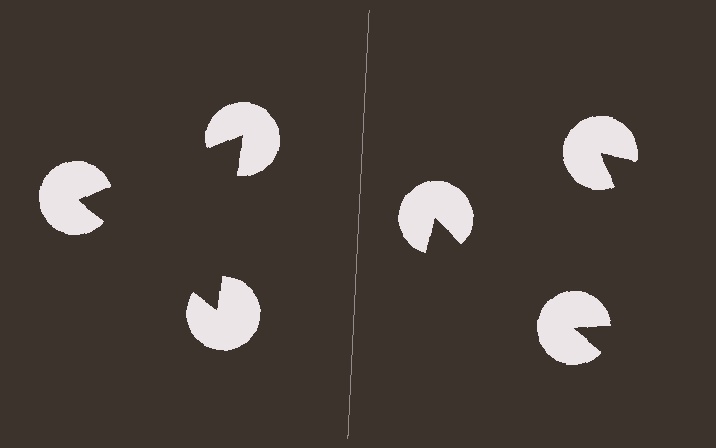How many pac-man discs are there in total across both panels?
6 — 3 on each side.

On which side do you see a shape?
An illusory triangle appears on the left side. On the right side the wedge cuts are rotated, so no coherent shape forms.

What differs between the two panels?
The pac-man discs are positioned identically on both sides; only the wedge orientations differ. On the left they align to a triangle; on the right they are misaligned.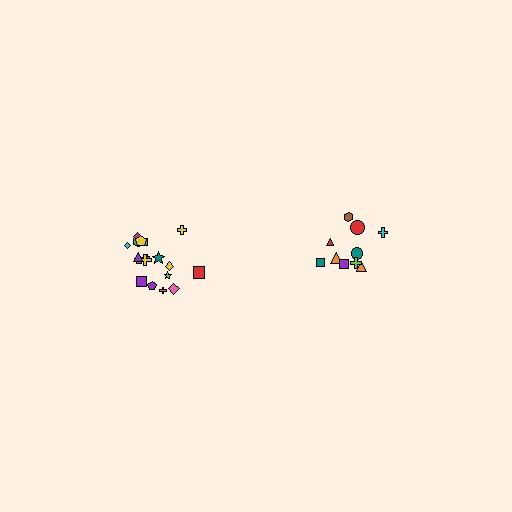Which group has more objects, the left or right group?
The left group.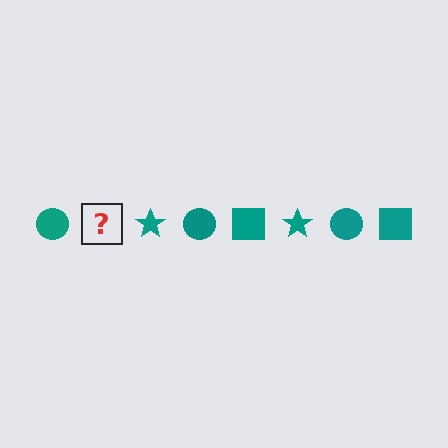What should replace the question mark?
The question mark should be replaced with a teal square.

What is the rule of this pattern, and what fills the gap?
The rule is that the pattern cycles through circle, square, star shapes in teal. The gap should be filled with a teal square.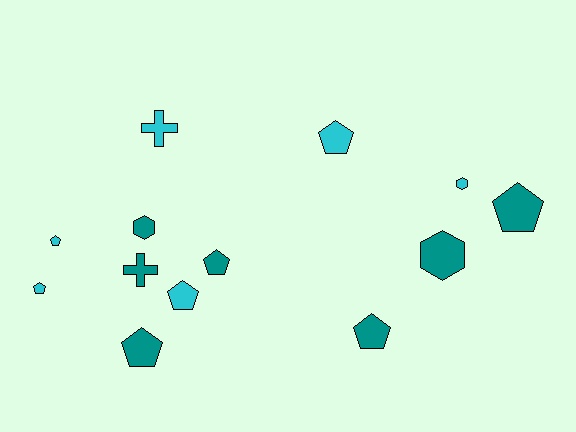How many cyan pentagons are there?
There are 4 cyan pentagons.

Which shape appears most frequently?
Pentagon, with 8 objects.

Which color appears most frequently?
Teal, with 7 objects.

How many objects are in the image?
There are 13 objects.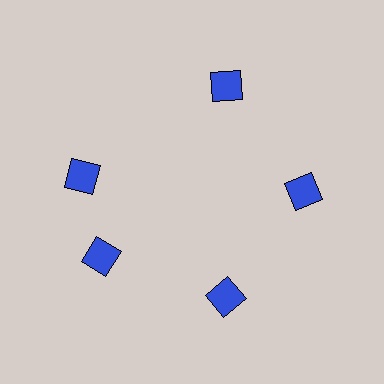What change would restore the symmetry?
The symmetry would be restored by rotating it back into even spacing with its neighbors so that all 5 squares sit at equal angles and equal distance from the center.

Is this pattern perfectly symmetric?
No. The 5 blue squares are arranged in a ring, but one element near the 10 o'clock position is rotated out of alignment along the ring, breaking the 5-fold rotational symmetry.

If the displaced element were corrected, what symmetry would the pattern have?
It would have 5-fold rotational symmetry — the pattern would map onto itself every 72 degrees.